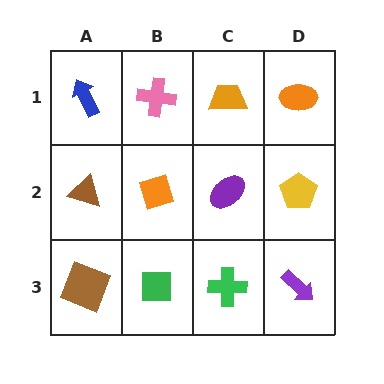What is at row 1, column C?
An orange trapezoid.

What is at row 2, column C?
A purple ellipse.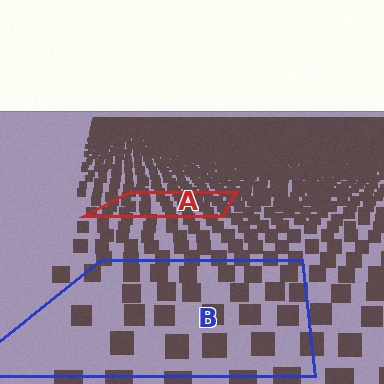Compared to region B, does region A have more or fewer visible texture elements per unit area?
Region A has more texture elements per unit area — they are packed more densely because it is farther away.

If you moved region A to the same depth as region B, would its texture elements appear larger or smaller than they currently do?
They would appear larger. At a closer depth, the same texture elements are projected at a bigger on-screen size.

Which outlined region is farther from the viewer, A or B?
Region A is farther from the viewer — the texture elements inside it appear smaller and more densely packed.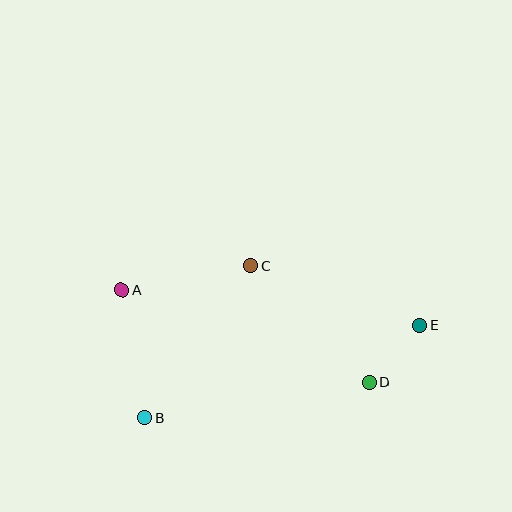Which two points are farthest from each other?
Points A and E are farthest from each other.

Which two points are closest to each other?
Points D and E are closest to each other.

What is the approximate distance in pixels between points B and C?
The distance between B and C is approximately 185 pixels.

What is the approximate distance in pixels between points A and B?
The distance between A and B is approximately 130 pixels.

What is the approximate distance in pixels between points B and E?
The distance between B and E is approximately 290 pixels.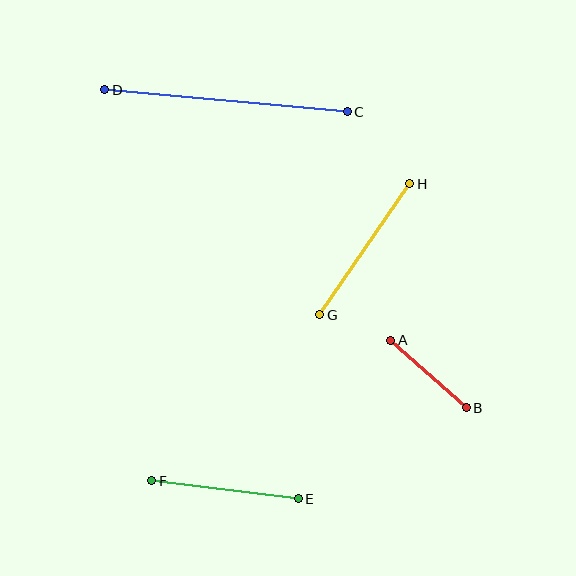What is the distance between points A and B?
The distance is approximately 101 pixels.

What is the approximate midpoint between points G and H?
The midpoint is at approximately (365, 249) pixels.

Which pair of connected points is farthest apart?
Points C and D are farthest apart.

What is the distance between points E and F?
The distance is approximately 148 pixels.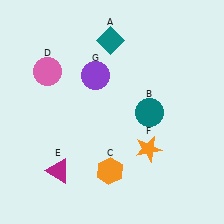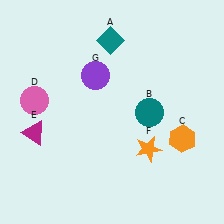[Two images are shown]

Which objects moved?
The objects that moved are: the orange hexagon (C), the pink circle (D), the magenta triangle (E).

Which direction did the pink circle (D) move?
The pink circle (D) moved down.